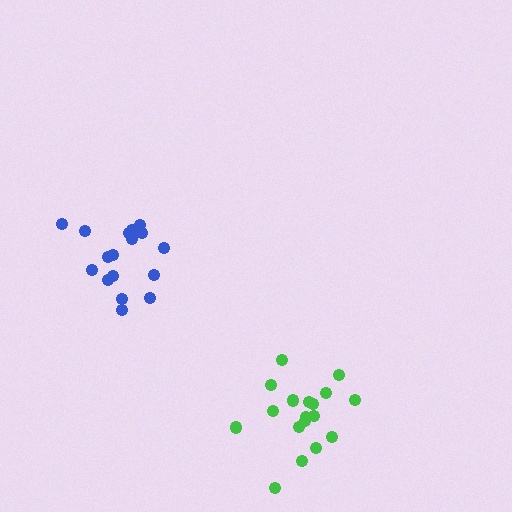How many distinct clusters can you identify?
There are 2 distinct clusters.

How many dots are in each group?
Group 1: 18 dots, Group 2: 17 dots (35 total).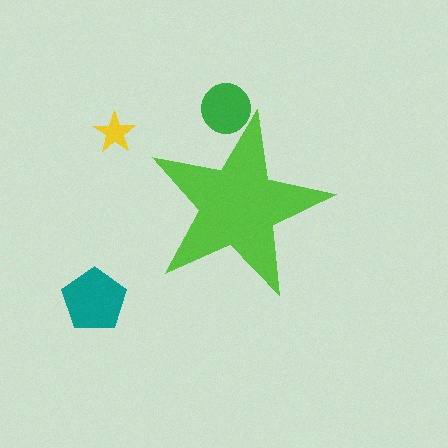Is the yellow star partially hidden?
No, the yellow star is fully visible.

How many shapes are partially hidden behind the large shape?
1 shape is partially hidden.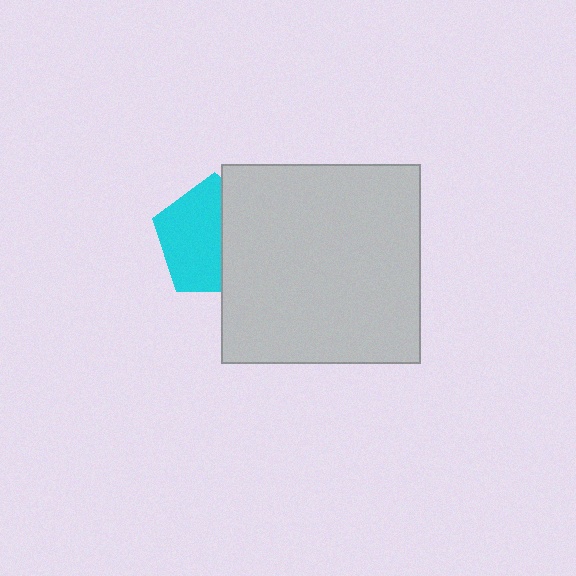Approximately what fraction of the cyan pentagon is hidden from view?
Roughly 43% of the cyan pentagon is hidden behind the light gray square.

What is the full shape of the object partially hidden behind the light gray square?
The partially hidden object is a cyan pentagon.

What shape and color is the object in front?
The object in front is a light gray square.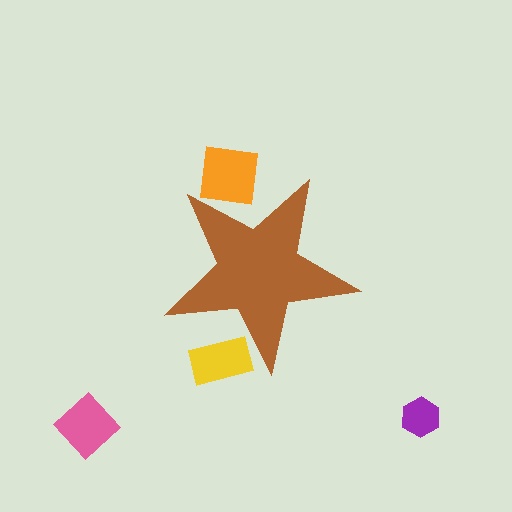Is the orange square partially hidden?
Yes, the orange square is partially hidden behind the brown star.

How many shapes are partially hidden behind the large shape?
2 shapes are partially hidden.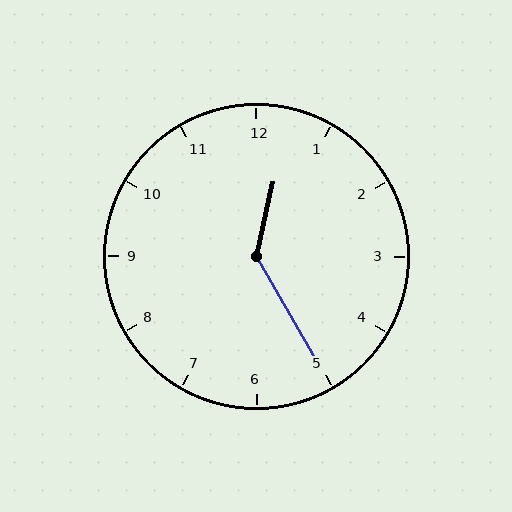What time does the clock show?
12:25.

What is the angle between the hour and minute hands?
Approximately 138 degrees.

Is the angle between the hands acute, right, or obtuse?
It is obtuse.